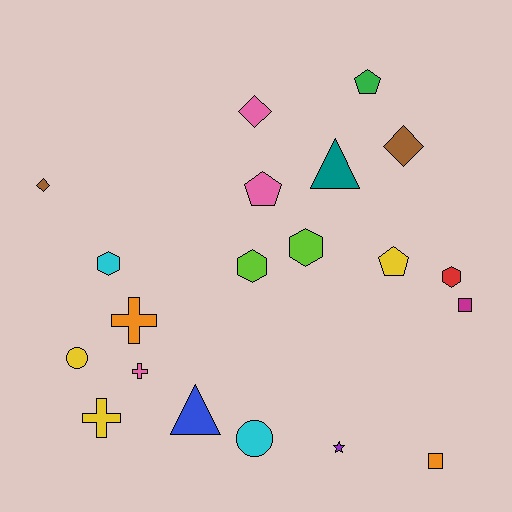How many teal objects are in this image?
There is 1 teal object.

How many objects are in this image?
There are 20 objects.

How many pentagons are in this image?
There are 3 pentagons.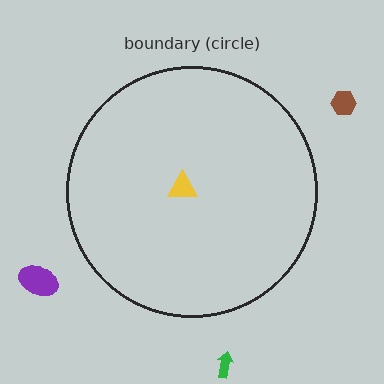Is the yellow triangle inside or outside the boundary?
Inside.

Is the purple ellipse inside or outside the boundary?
Outside.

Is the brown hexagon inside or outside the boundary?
Outside.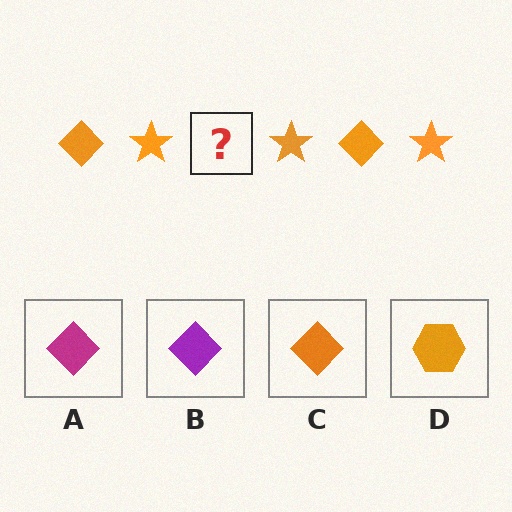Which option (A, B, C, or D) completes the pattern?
C.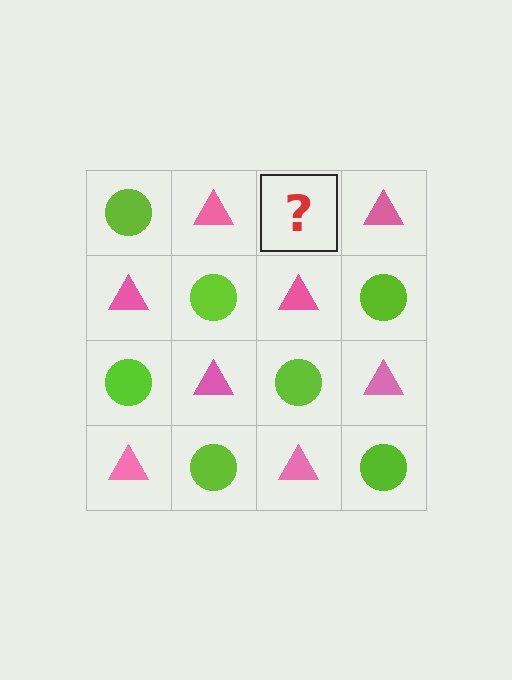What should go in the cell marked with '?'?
The missing cell should contain a lime circle.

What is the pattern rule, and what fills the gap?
The rule is that it alternates lime circle and pink triangle in a checkerboard pattern. The gap should be filled with a lime circle.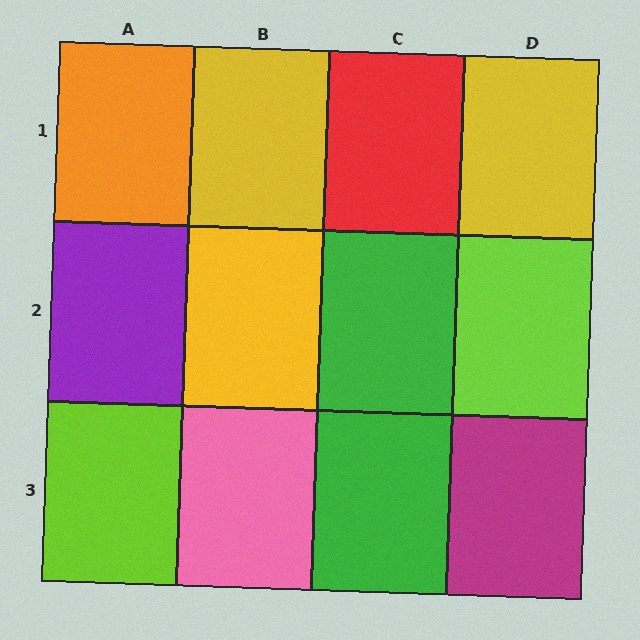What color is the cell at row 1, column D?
Yellow.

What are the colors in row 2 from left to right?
Purple, yellow, green, lime.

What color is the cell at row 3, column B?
Pink.